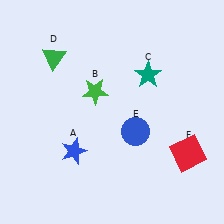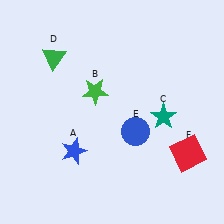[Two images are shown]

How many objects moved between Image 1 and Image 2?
1 object moved between the two images.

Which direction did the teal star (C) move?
The teal star (C) moved down.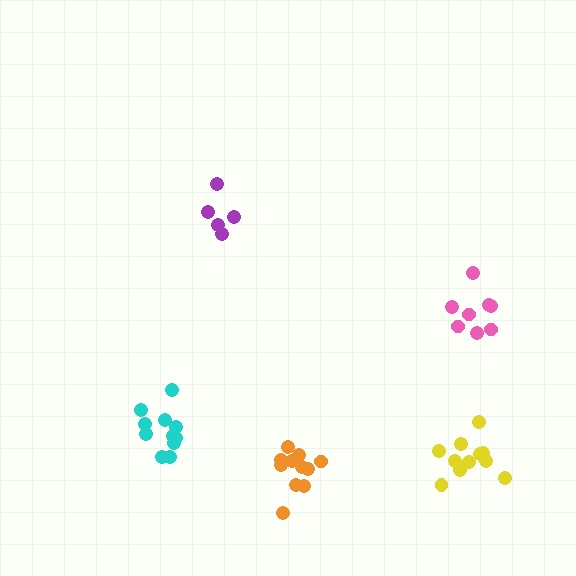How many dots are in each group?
Group 1: 11 dots, Group 2: 11 dots, Group 3: 5 dots, Group 4: 11 dots, Group 5: 8 dots (46 total).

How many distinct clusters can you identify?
There are 5 distinct clusters.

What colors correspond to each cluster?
The clusters are colored: orange, cyan, purple, yellow, pink.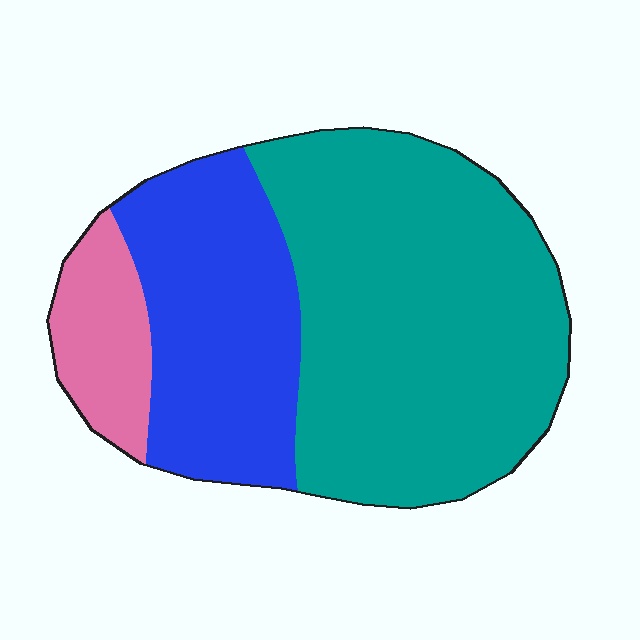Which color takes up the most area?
Teal, at roughly 60%.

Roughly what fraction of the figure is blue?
Blue takes up between a sixth and a third of the figure.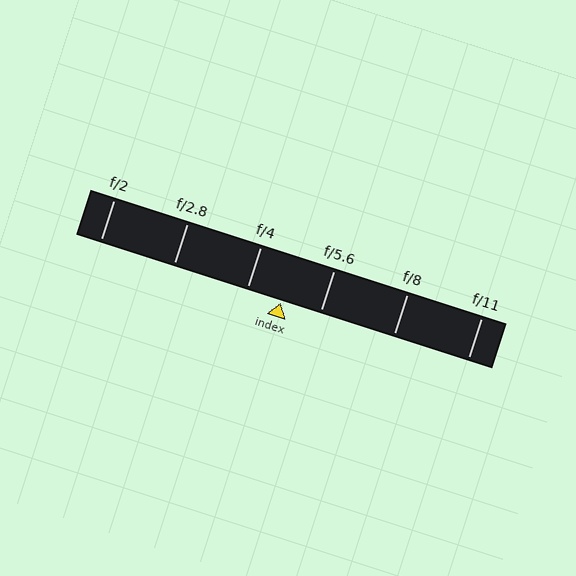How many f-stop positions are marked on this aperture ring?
There are 6 f-stop positions marked.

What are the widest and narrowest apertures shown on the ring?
The widest aperture shown is f/2 and the narrowest is f/11.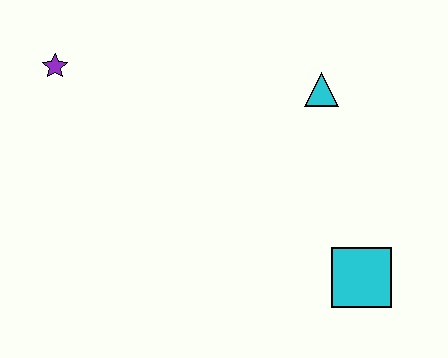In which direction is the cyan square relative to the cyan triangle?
The cyan square is below the cyan triangle.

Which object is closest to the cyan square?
The cyan triangle is closest to the cyan square.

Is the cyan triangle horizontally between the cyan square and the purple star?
Yes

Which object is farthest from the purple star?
The cyan square is farthest from the purple star.